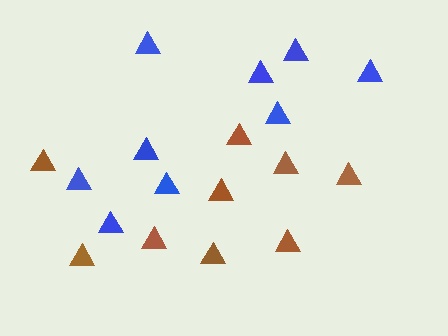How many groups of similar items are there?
There are 2 groups: one group of blue triangles (9) and one group of brown triangles (9).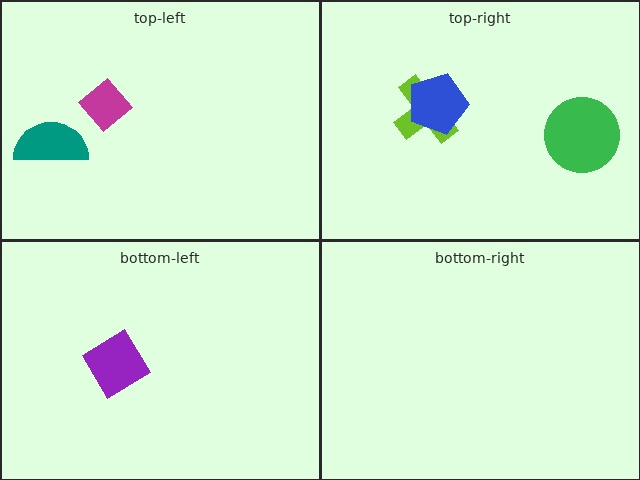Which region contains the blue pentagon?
The top-right region.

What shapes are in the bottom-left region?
The purple diamond.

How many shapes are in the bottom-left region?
1.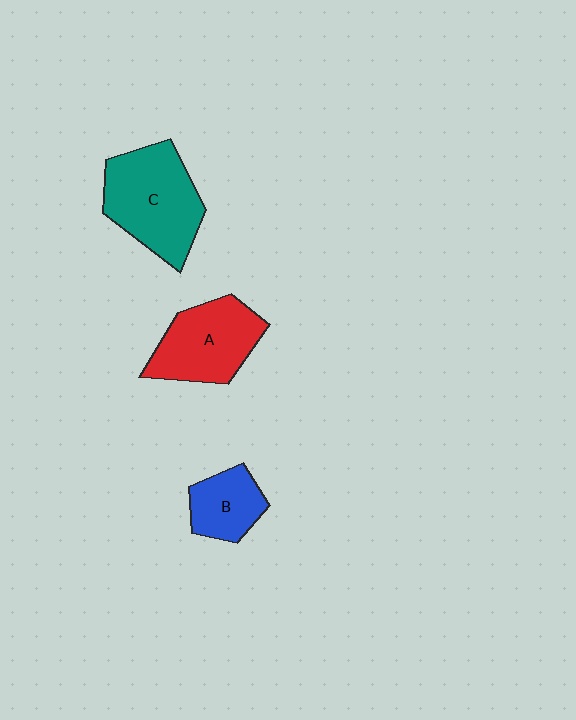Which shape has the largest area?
Shape C (teal).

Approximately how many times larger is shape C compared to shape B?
Approximately 2.0 times.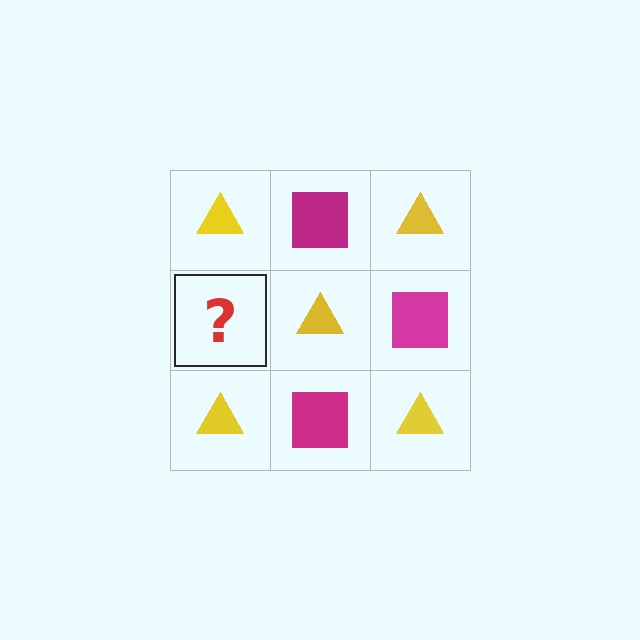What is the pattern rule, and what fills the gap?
The rule is that it alternates yellow triangle and magenta square in a checkerboard pattern. The gap should be filled with a magenta square.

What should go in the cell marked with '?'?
The missing cell should contain a magenta square.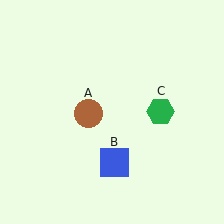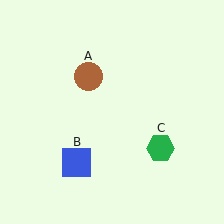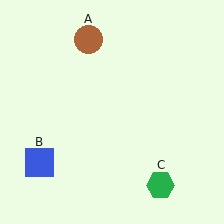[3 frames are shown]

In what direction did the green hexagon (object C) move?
The green hexagon (object C) moved down.